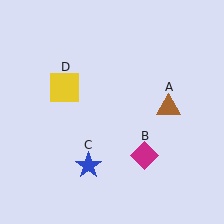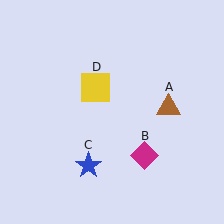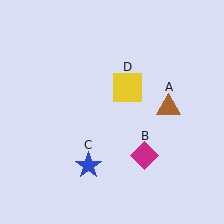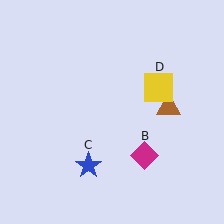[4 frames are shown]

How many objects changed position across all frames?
1 object changed position: yellow square (object D).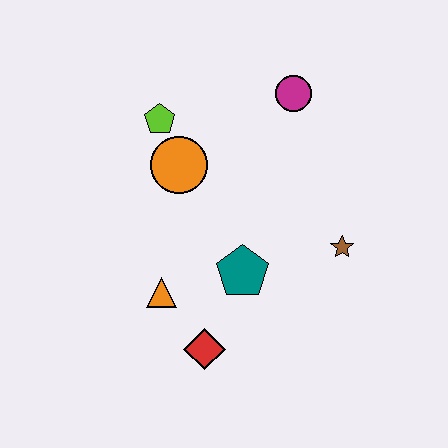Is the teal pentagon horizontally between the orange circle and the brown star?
Yes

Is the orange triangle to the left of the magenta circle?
Yes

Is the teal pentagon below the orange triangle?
No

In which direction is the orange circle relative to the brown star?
The orange circle is to the left of the brown star.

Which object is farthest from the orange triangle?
The magenta circle is farthest from the orange triangle.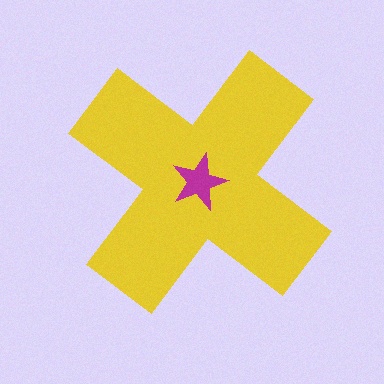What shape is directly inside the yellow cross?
The magenta star.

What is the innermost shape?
The magenta star.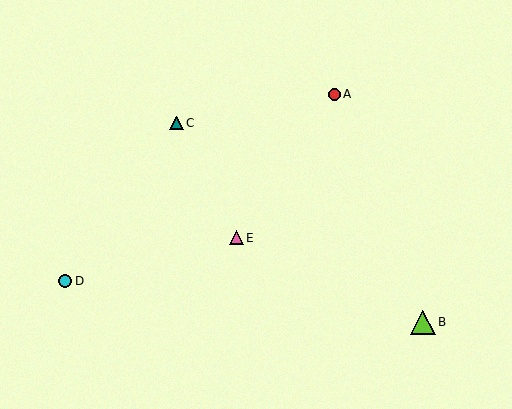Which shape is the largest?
The lime triangle (labeled B) is the largest.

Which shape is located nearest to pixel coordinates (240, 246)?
The pink triangle (labeled E) at (236, 238) is nearest to that location.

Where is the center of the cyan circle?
The center of the cyan circle is at (65, 281).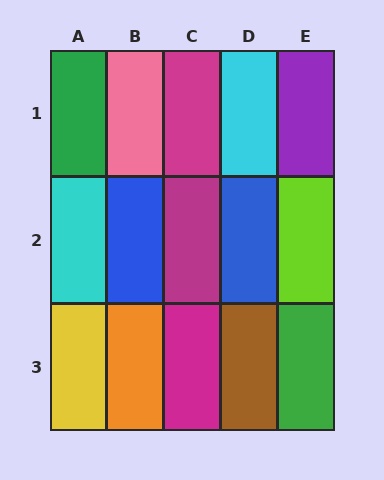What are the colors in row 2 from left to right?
Cyan, blue, magenta, blue, lime.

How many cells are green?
2 cells are green.